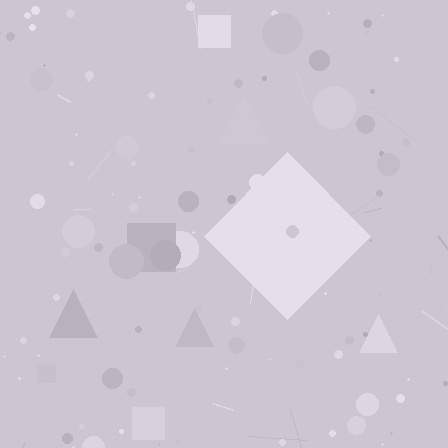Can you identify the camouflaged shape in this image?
The camouflaged shape is a diamond.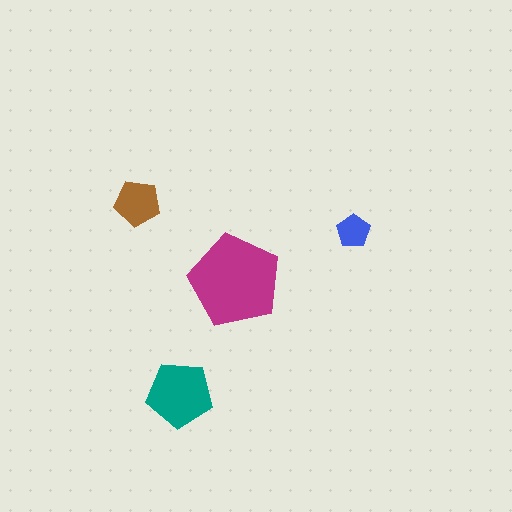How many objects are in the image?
There are 4 objects in the image.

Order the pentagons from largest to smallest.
the magenta one, the teal one, the brown one, the blue one.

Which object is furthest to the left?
The brown pentagon is leftmost.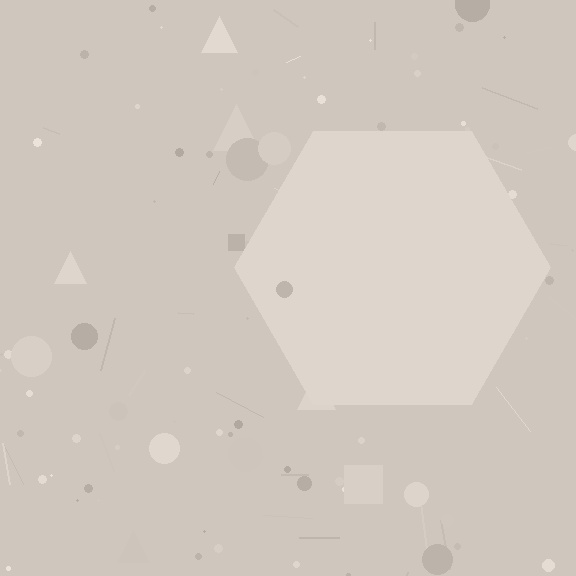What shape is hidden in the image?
A hexagon is hidden in the image.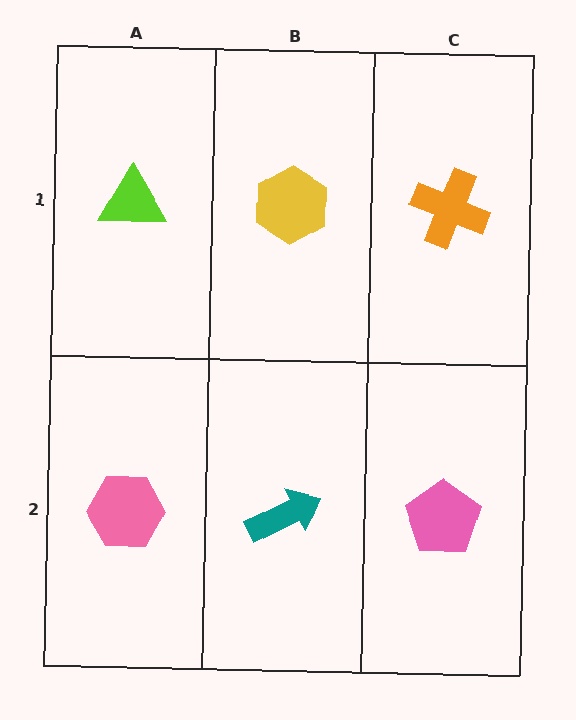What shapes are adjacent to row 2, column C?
An orange cross (row 1, column C), a teal arrow (row 2, column B).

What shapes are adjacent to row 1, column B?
A teal arrow (row 2, column B), a lime triangle (row 1, column A), an orange cross (row 1, column C).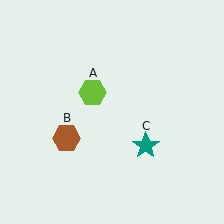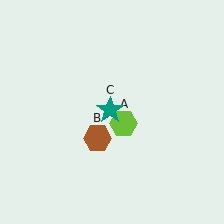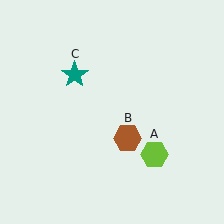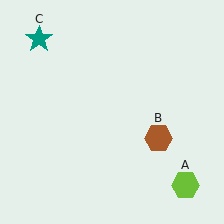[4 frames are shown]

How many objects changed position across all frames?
3 objects changed position: lime hexagon (object A), brown hexagon (object B), teal star (object C).